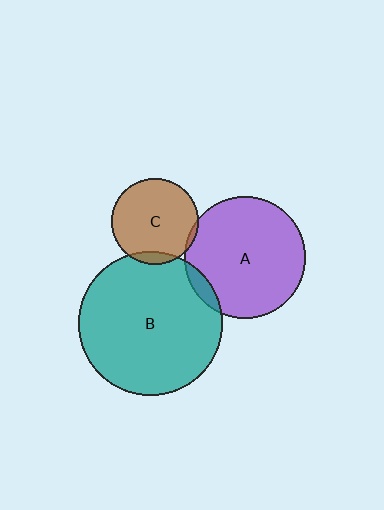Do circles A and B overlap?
Yes.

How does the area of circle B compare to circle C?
Approximately 2.8 times.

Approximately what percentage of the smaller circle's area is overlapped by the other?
Approximately 5%.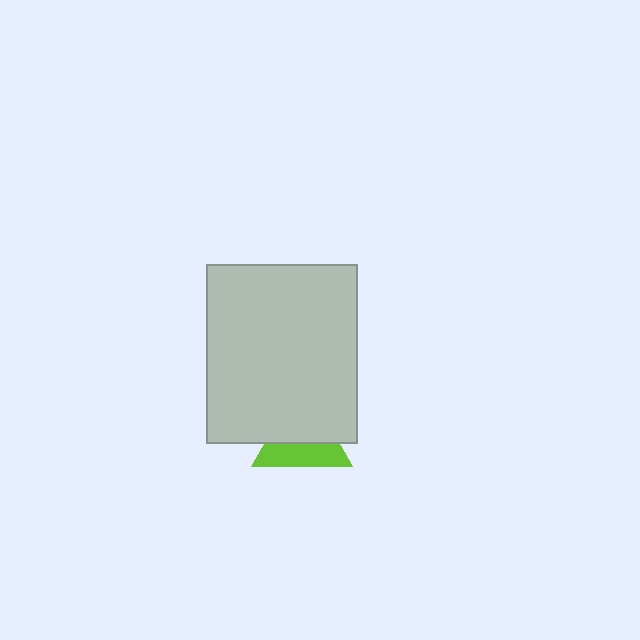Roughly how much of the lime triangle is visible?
About half of it is visible (roughly 46%).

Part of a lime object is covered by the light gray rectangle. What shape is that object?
It is a triangle.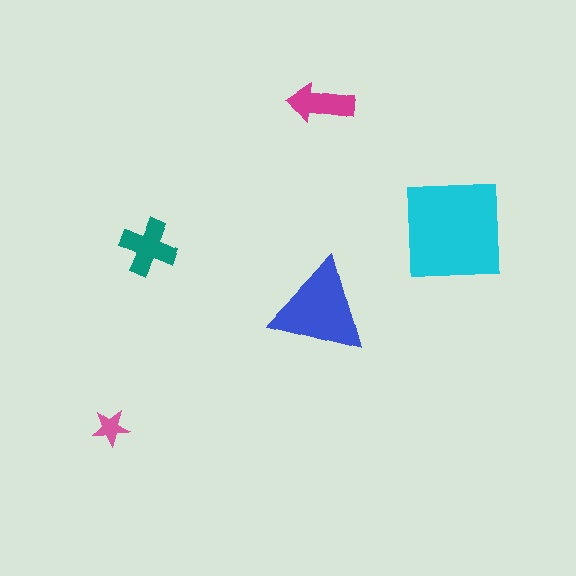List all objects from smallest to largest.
The pink star, the magenta arrow, the teal cross, the blue triangle, the cyan square.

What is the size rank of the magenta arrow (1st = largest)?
4th.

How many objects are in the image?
There are 5 objects in the image.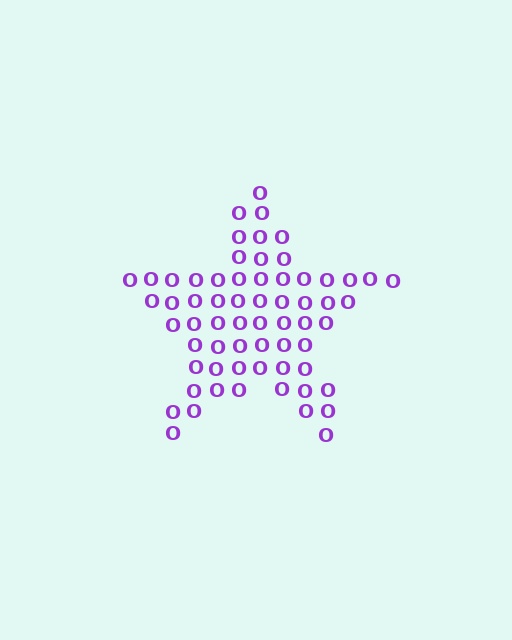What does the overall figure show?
The overall figure shows a star.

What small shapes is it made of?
It is made of small letter O's.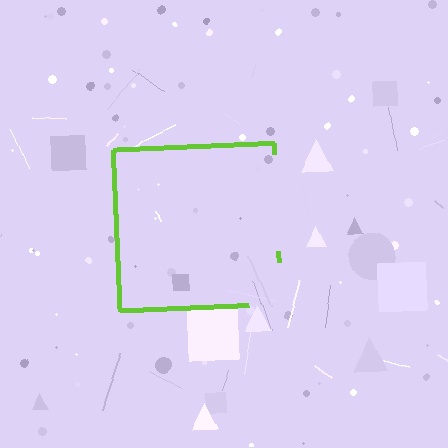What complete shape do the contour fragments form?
The contour fragments form a square.